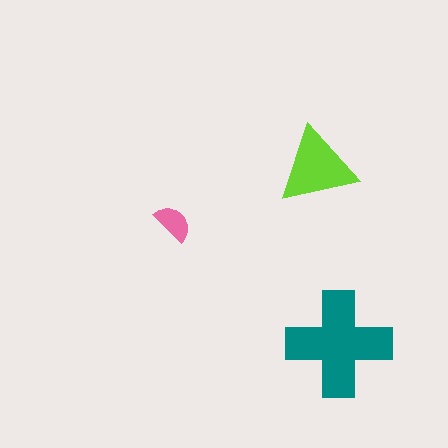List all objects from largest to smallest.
The teal cross, the lime triangle, the pink semicircle.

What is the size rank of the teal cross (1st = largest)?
1st.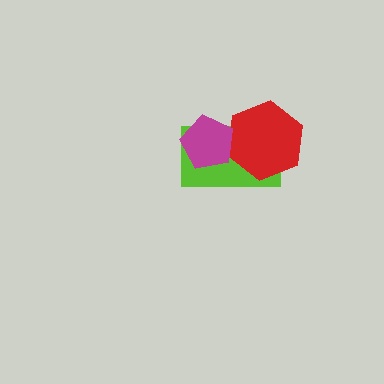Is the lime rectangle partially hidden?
Yes, it is partially covered by another shape.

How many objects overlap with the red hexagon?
2 objects overlap with the red hexagon.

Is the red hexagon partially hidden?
Yes, it is partially covered by another shape.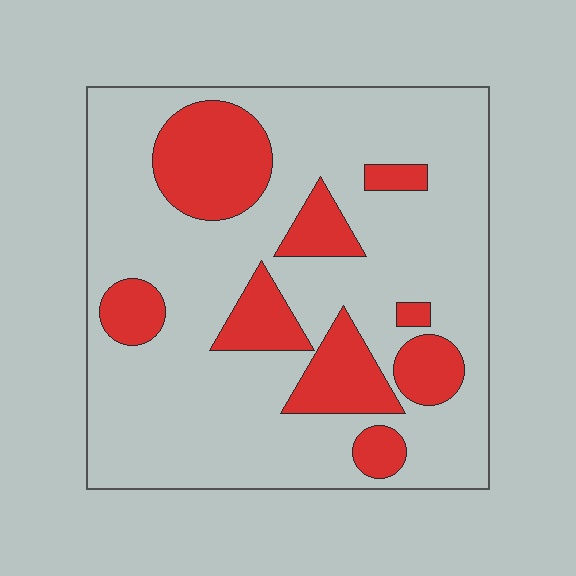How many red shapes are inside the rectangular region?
9.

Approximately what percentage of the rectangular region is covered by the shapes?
Approximately 25%.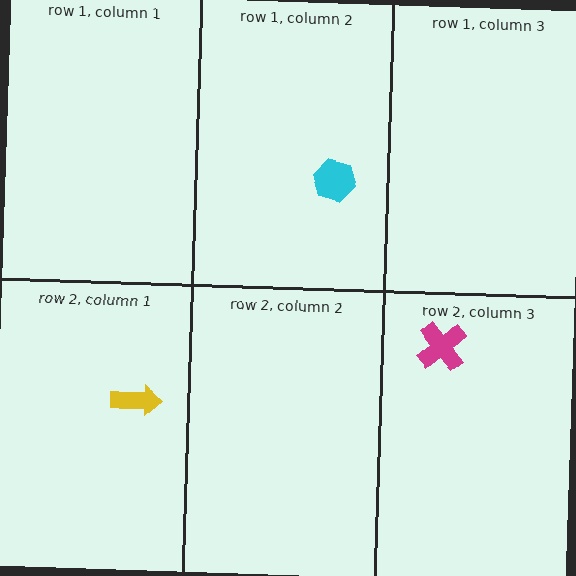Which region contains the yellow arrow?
The row 2, column 1 region.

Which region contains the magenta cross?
The row 2, column 3 region.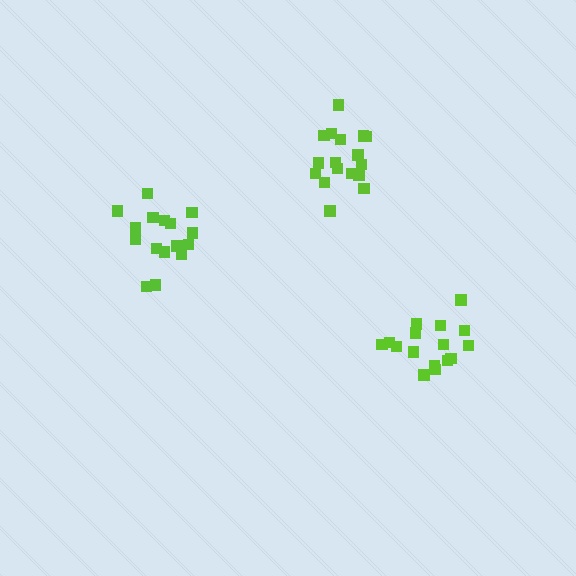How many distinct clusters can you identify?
There are 3 distinct clusters.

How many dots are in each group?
Group 1: 16 dots, Group 2: 18 dots, Group 3: 17 dots (51 total).